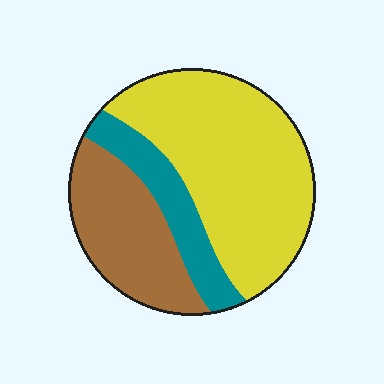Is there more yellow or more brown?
Yellow.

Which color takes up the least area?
Teal, at roughly 15%.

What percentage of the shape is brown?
Brown covers roughly 30% of the shape.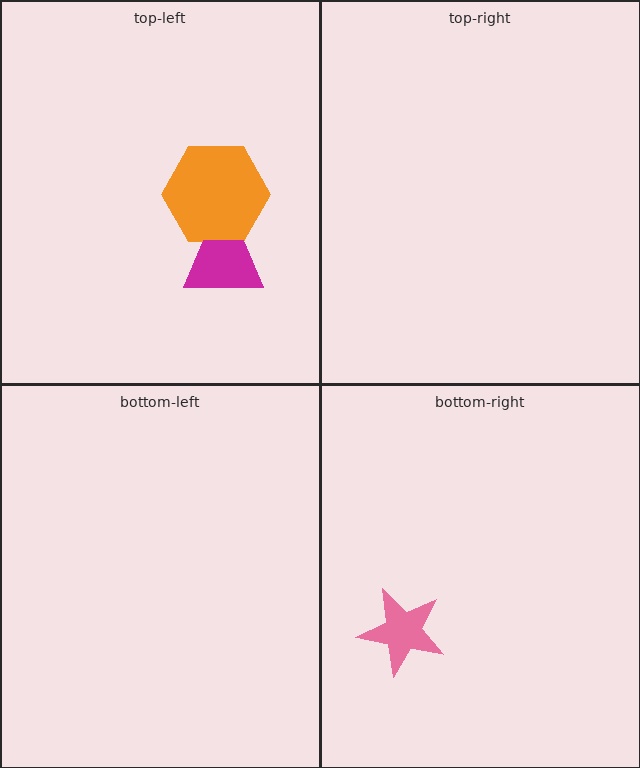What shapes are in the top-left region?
The orange hexagon, the magenta trapezoid.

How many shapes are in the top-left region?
2.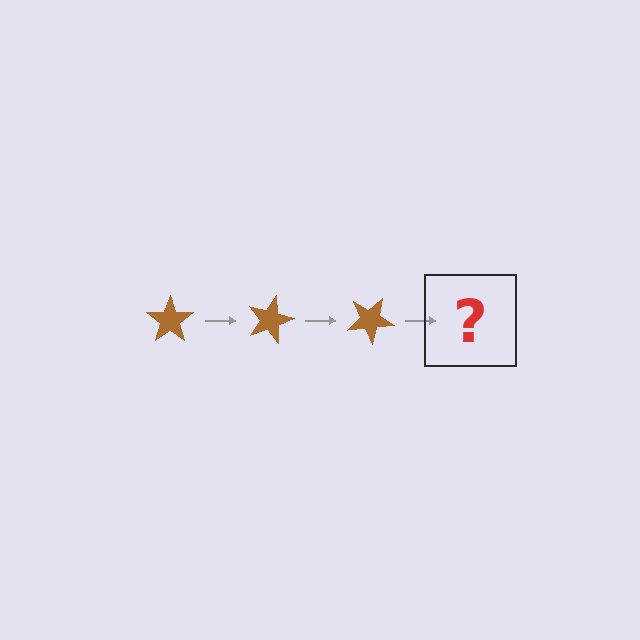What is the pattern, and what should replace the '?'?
The pattern is that the star rotates 15 degrees each step. The '?' should be a brown star rotated 45 degrees.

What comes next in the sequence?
The next element should be a brown star rotated 45 degrees.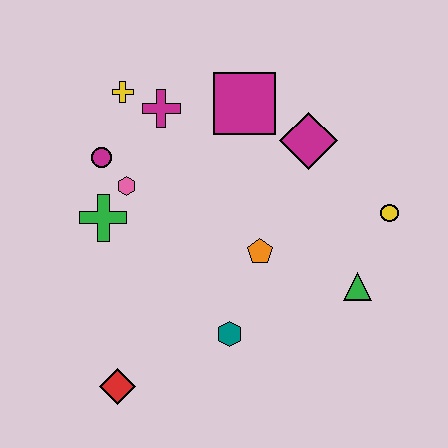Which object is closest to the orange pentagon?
The teal hexagon is closest to the orange pentagon.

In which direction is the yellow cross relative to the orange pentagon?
The yellow cross is above the orange pentagon.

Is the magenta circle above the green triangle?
Yes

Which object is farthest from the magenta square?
The red diamond is farthest from the magenta square.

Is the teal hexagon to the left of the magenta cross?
No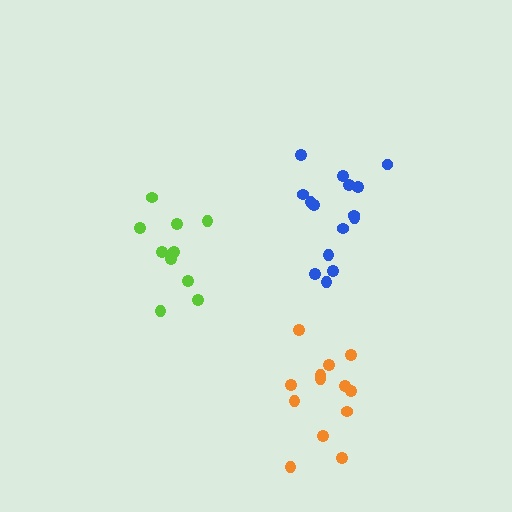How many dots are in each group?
Group 1: 11 dots, Group 2: 15 dots, Group 3: 13 dots (39 total).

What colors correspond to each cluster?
The clusters are colored: lime, blue, orange.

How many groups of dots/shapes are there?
There are 3 groups.